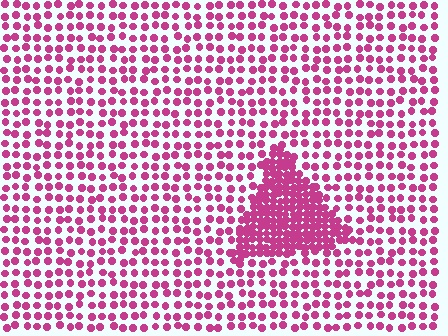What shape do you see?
I see a triangle.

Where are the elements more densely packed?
The elements are more densely packed inside the triangle boundary.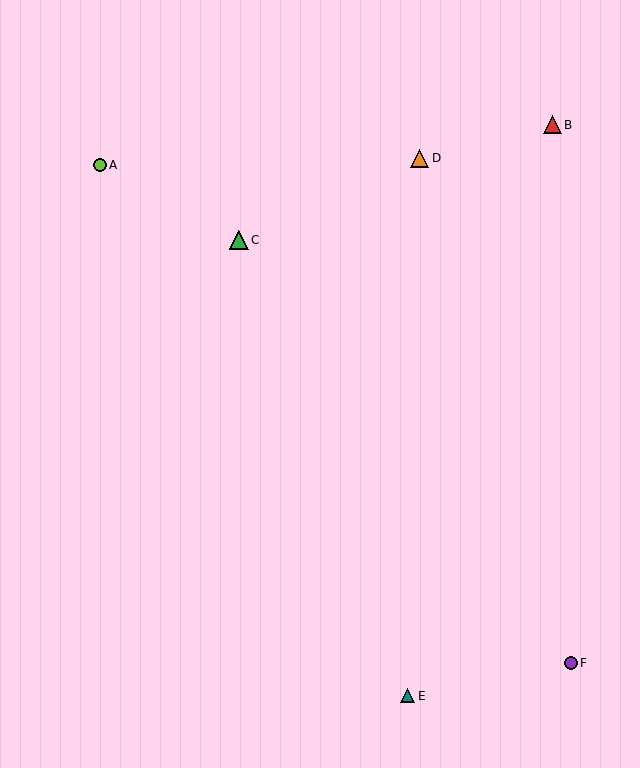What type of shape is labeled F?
Shape F is a purple circle.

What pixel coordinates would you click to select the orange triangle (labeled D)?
Click at (420, 158) to select the orange triangle D.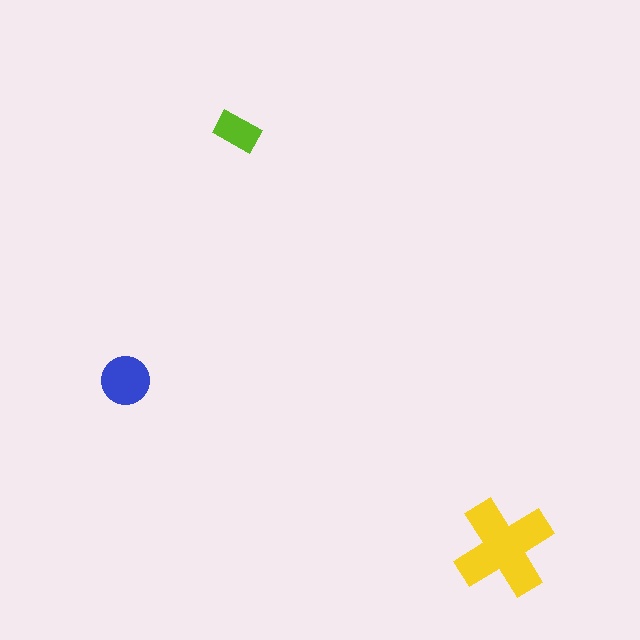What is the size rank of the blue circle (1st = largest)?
2nd.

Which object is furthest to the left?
The blue circle is leftmost.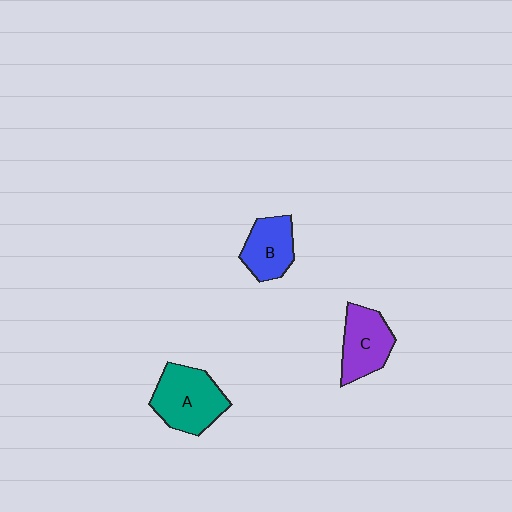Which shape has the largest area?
Shape A (teal).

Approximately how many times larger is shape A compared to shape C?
Approximately 1.3 times.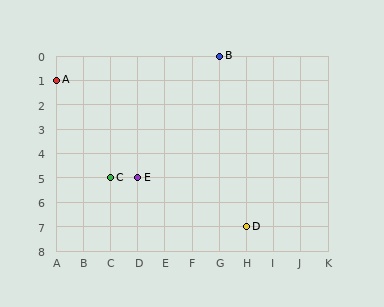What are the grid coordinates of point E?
Point E is at grid coordinates (D, 5).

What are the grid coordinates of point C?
Point C is at grid coordinates (C, 5).